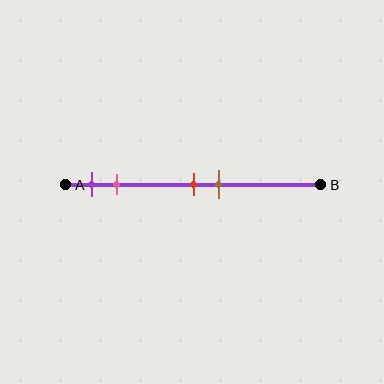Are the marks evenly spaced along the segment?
No, the marks are not evenly spaced.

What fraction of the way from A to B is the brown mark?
The brown mark is approximately 60% (0.6) of the way from A to B.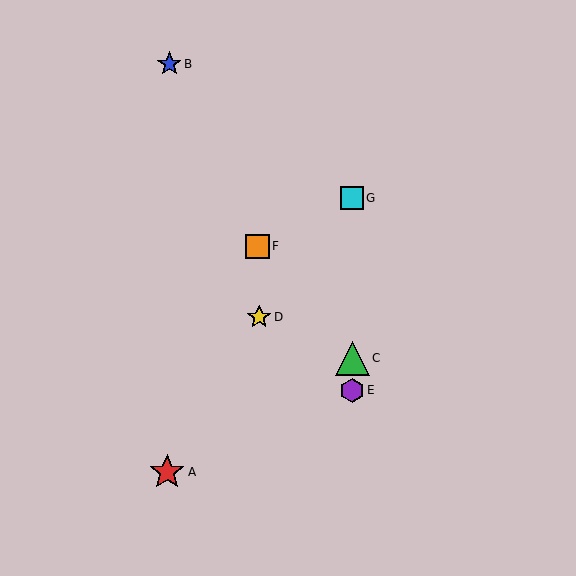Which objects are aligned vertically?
Objects C, E, G are aligned vertically.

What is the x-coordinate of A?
Object A is at x≈167.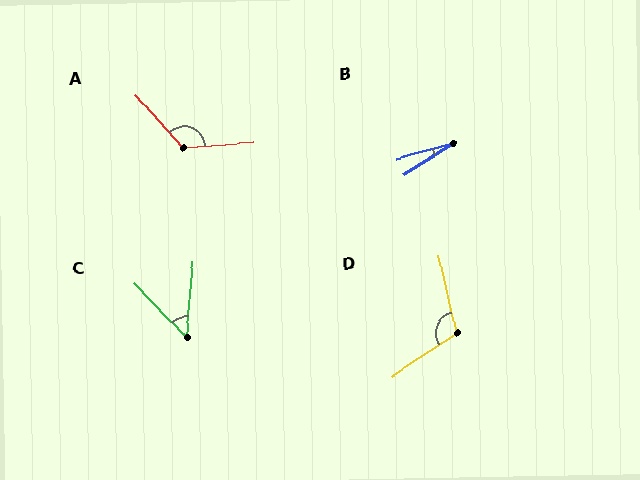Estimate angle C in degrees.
Approximately 49 degrees.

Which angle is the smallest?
B, at approximately 17 degrees.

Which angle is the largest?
A, at approximately 128 degrees.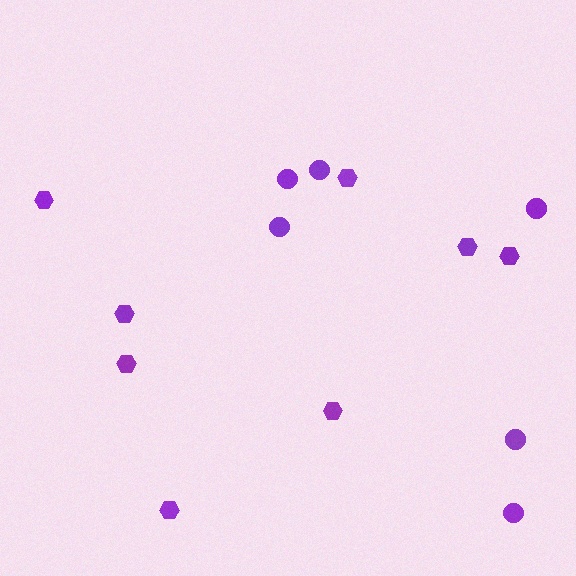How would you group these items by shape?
There are 2 groups: one group of circles (6) and one group of hexagons (8).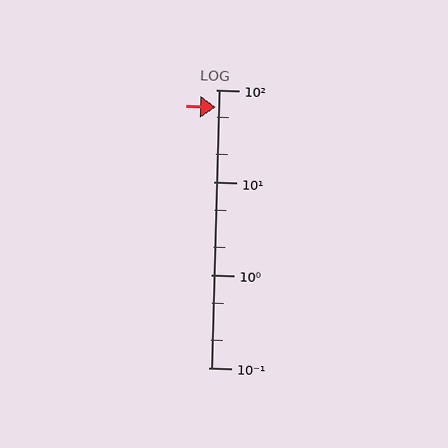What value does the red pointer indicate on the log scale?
The pointer indicates approximately 65.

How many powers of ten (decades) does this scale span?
The scale spans 3 decades, from 0.1 to 100.